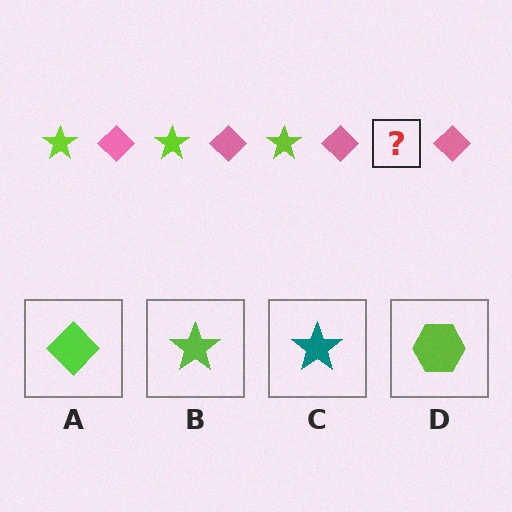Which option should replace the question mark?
Option B.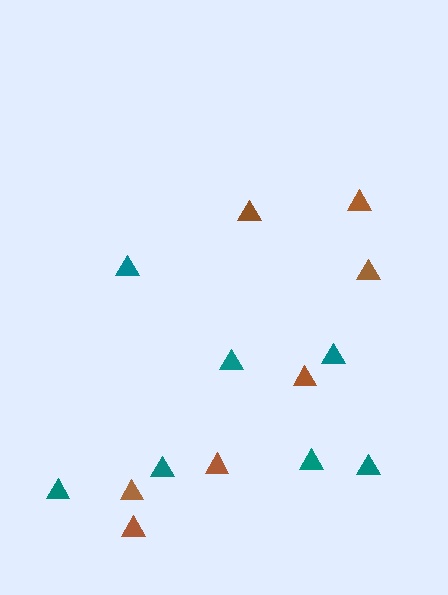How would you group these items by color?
There are 2 groups: one group of brown triangles (7) and one group of teal triangles (7).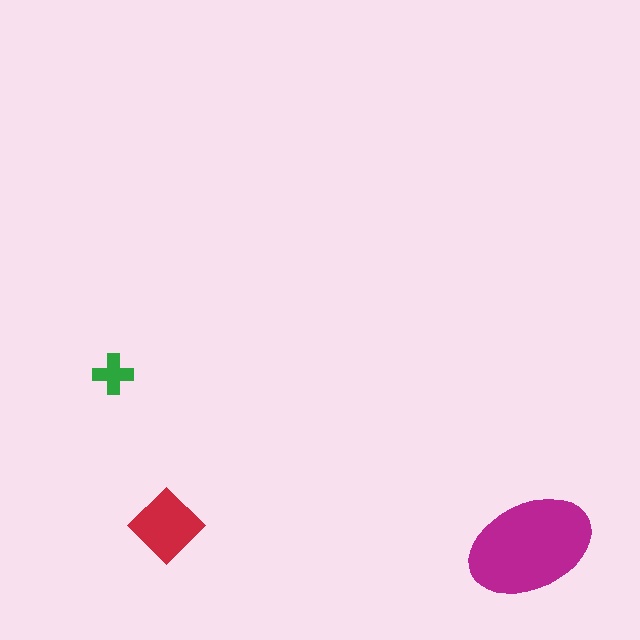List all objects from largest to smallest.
The magenta ellipse, the red diamond, the green cross.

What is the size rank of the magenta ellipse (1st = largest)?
1st.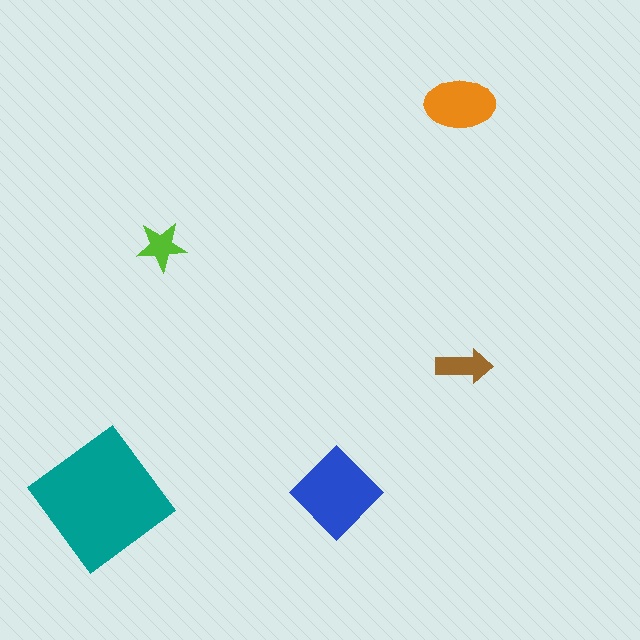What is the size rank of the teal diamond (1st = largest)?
1st.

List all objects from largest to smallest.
The teal diamond, the blue diamond, the orange ellipse, the brown arrow, the lime star.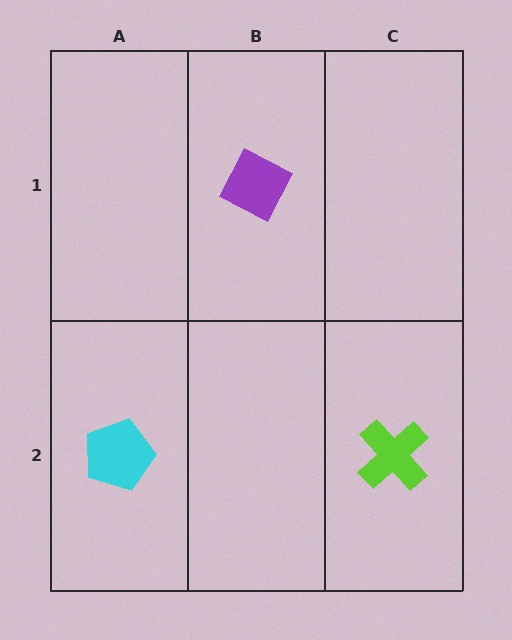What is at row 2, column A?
A cyan pentagon.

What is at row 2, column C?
A lime cross.